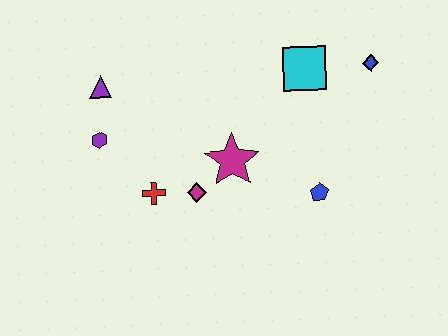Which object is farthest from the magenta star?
The blue diamond is farthest from the magenta star.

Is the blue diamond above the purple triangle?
Yes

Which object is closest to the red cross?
The magenta diamond is closest to the red cross.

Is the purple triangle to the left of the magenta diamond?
Yes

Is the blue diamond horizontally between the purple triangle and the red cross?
No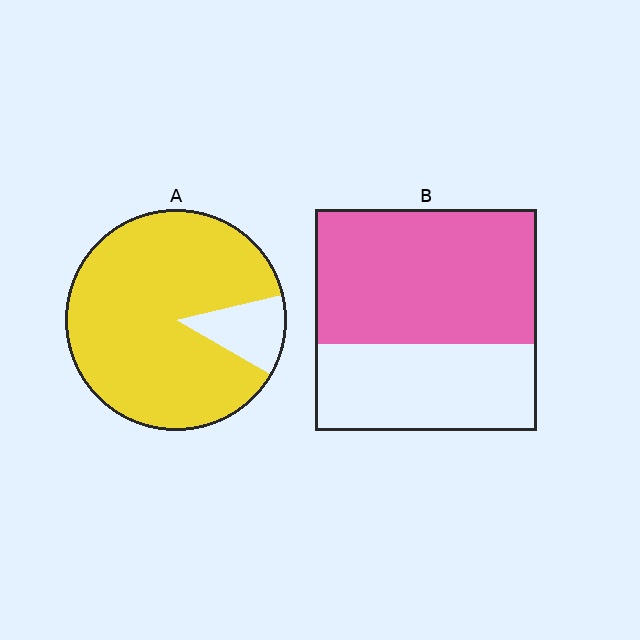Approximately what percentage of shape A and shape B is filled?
A is approximately 90% and B is approximately 60%.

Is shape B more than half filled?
Yes.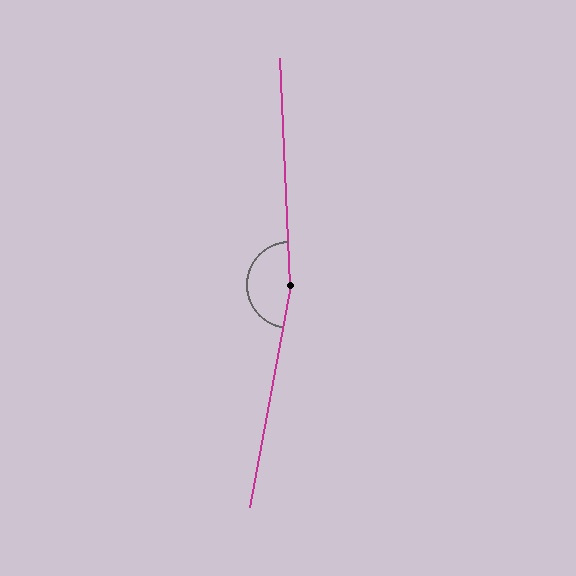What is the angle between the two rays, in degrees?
Approximately 167 degrees.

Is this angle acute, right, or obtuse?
It is obtuse.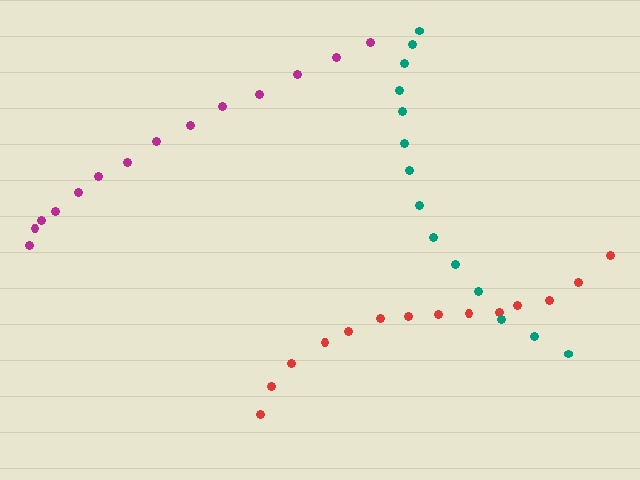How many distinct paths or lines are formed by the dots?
There are 3 distinct paths.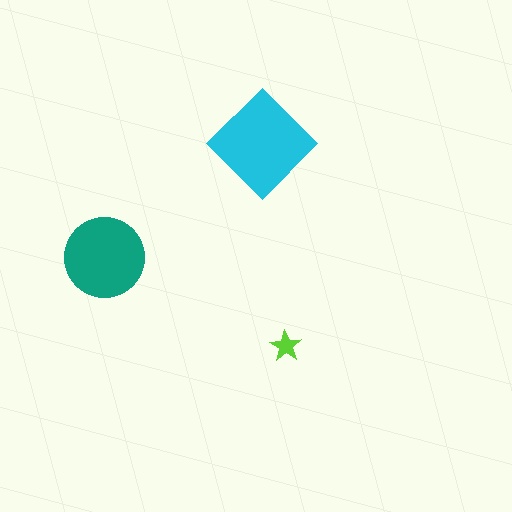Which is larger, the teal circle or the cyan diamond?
The cyan diamond.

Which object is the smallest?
The lime star.